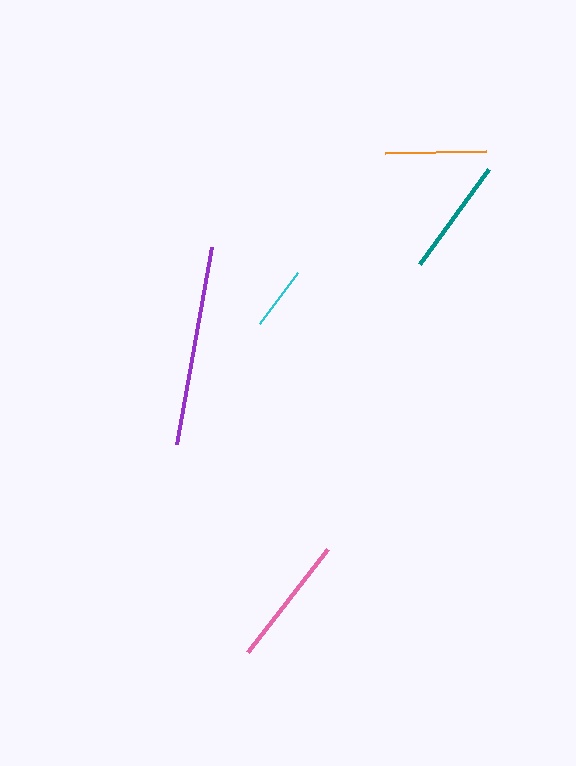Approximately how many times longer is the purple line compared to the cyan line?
The purple line is approximately 3.1 times the length of the cyan line.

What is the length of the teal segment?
The teal segment is approximately 117 pixels long.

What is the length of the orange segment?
The orange segment is approximately 101 pixels long.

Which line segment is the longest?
The purple line is the longest at approximately 199 pixels.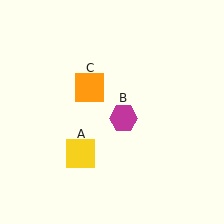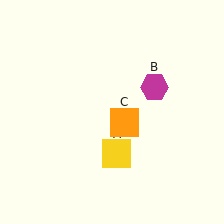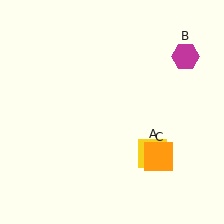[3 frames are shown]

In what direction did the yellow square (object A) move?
The yellow square (object A) moved right.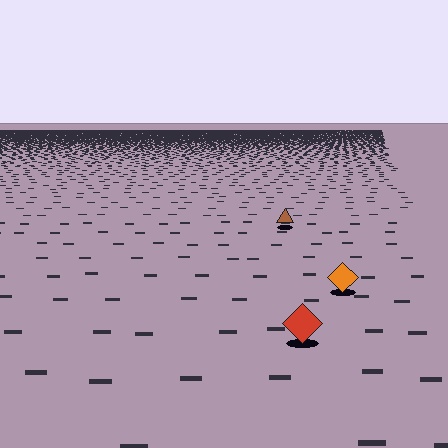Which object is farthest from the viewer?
The brown triangle is farthest from the viewer. It appears smaller and the ground texture around it is denser.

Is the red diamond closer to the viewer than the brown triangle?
Yes. The red diamond is closer — you can tell from the texture gradient: the ground texture is coarser near it.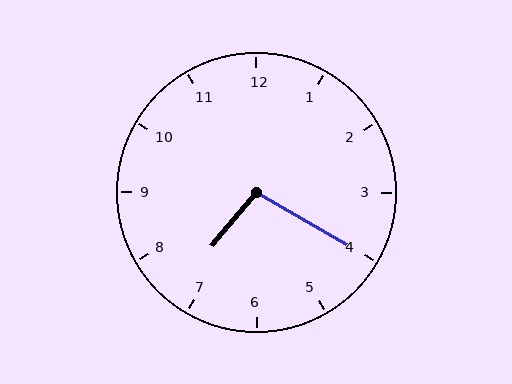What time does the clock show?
7:20.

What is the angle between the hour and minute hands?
Approximately 100 degrees.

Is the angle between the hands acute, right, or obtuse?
It is obtuse.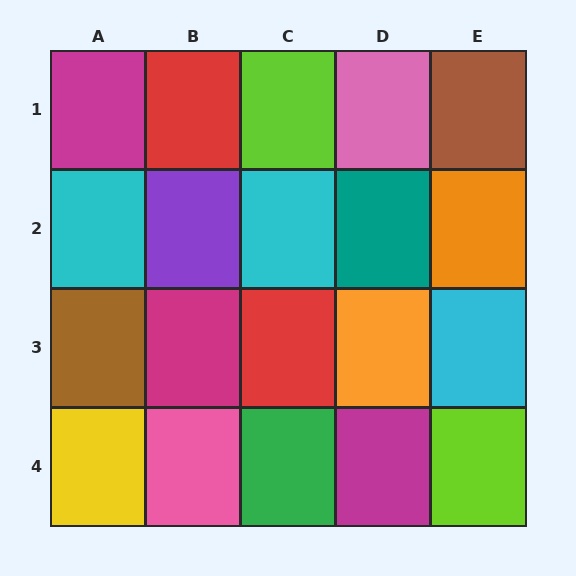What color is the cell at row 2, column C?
Cyan.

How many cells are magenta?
3 cells are magenta.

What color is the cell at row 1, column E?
Brown.